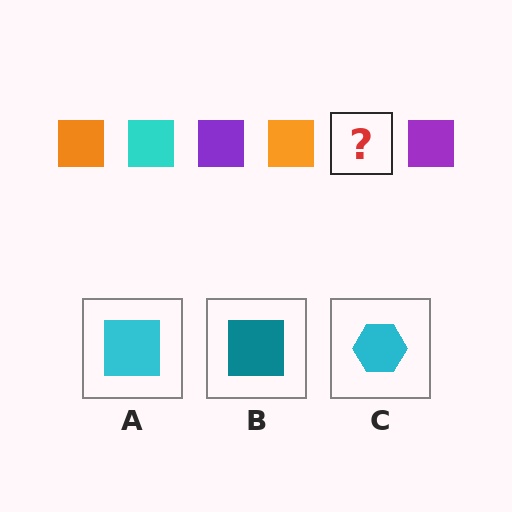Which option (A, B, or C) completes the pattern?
A.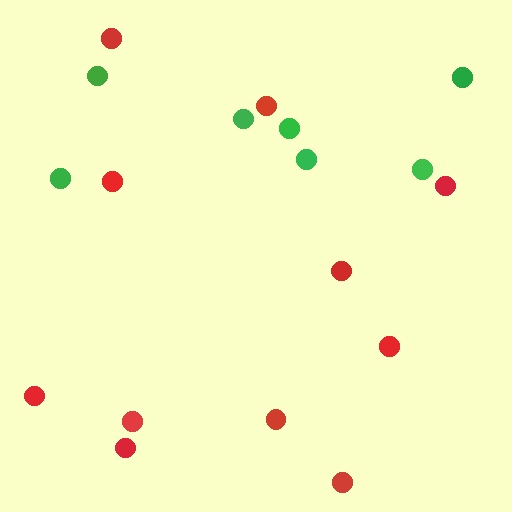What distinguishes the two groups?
There are 2 groups: one group of red circles (11) and one group of green circles (7).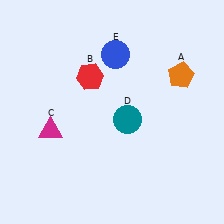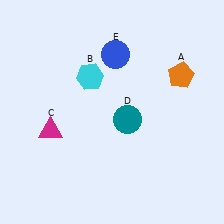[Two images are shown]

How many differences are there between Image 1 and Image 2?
There is 1 difference between the two images.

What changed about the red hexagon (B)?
In Image 1, B is red. In Image 2, it changed to cyan.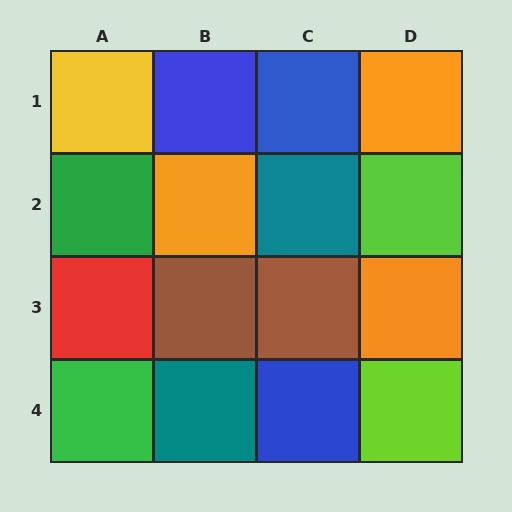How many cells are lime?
2 cells are lime.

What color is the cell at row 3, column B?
Brown.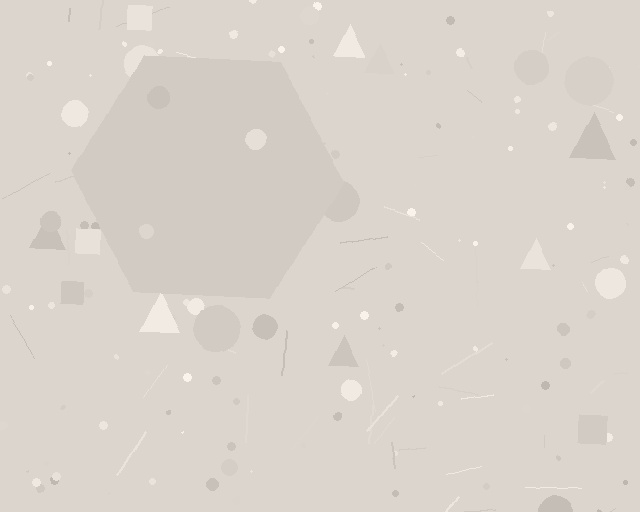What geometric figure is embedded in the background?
A hexagon is embedded in the background.